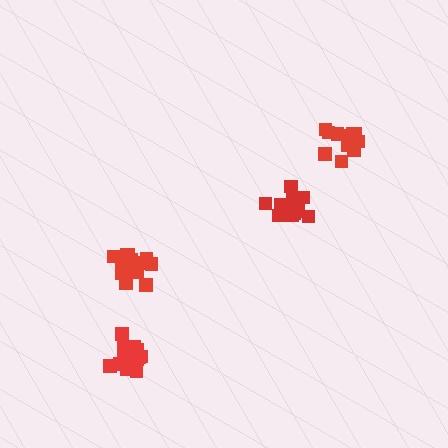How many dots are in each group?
Group 1: 19 dots, Group 2: 18 dots, Group 3: 19 dots, Group 4: 13 dots (69 total).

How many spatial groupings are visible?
There are 4 spatial groupings.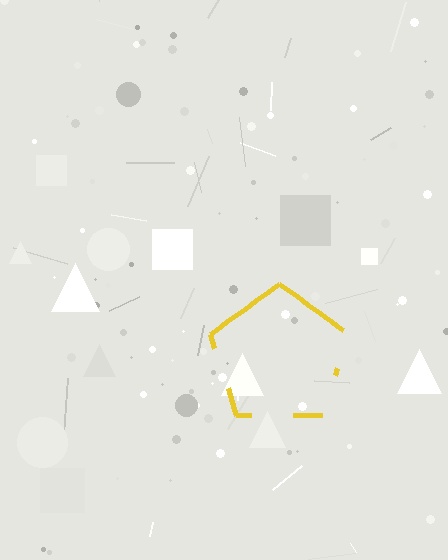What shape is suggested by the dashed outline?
The dashed outline suggests a pentagon.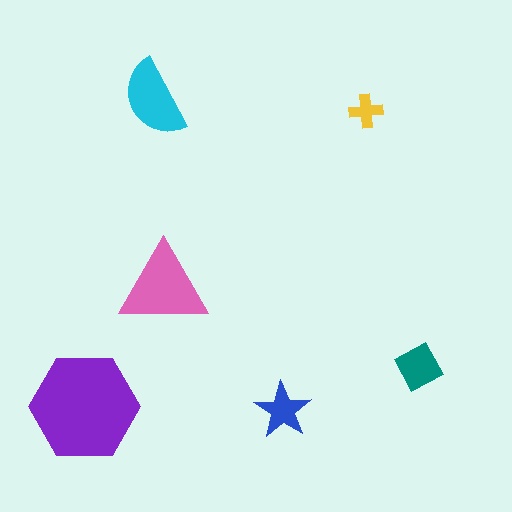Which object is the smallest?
The yellow cross.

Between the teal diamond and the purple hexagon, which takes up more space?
The purple hexagon.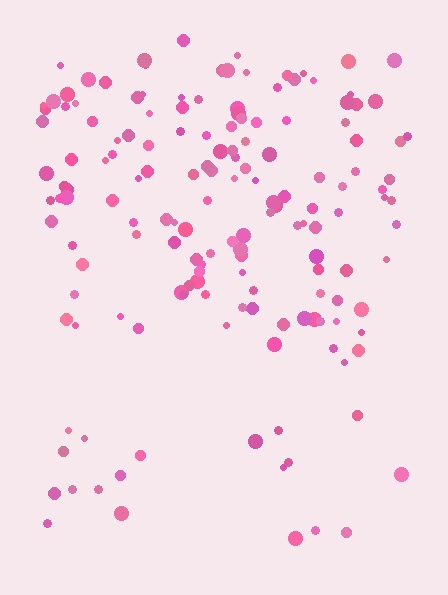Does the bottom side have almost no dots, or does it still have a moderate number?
Still a moderate number, just noticeably fewer than the top.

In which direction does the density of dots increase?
From bottom to top, with the top side densest.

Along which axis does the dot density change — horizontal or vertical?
Vertical.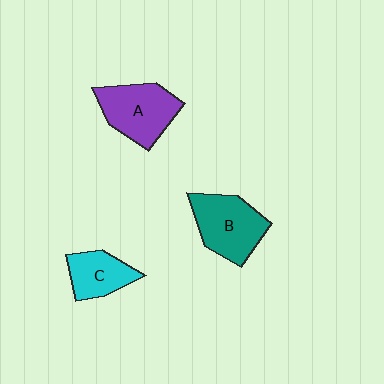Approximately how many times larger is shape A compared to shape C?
Approximately 1.5 times.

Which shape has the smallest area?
Shape C (cyan).